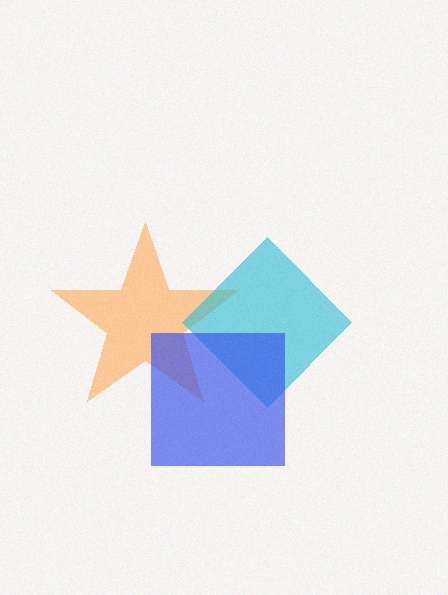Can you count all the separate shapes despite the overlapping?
Yes, there are 3 separate shapes.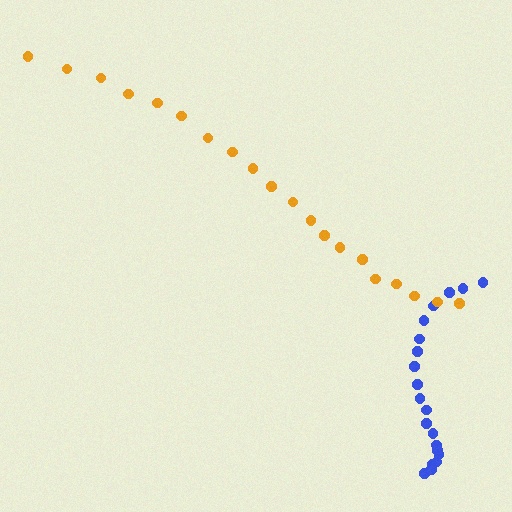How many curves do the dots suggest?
There are 2 distinct paths.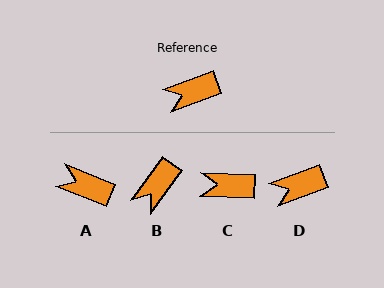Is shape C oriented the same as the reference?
No, it is off by about 23 degrees.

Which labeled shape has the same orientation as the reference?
D.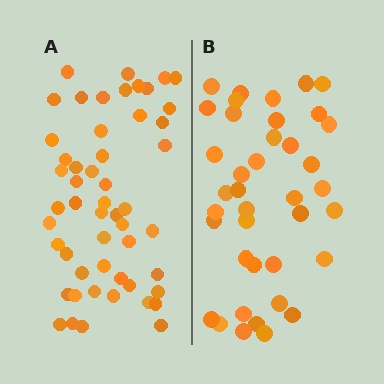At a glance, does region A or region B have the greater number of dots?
Region A (the left region) has more dots.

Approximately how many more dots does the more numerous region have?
Region A has approximately 15 more dots than region B.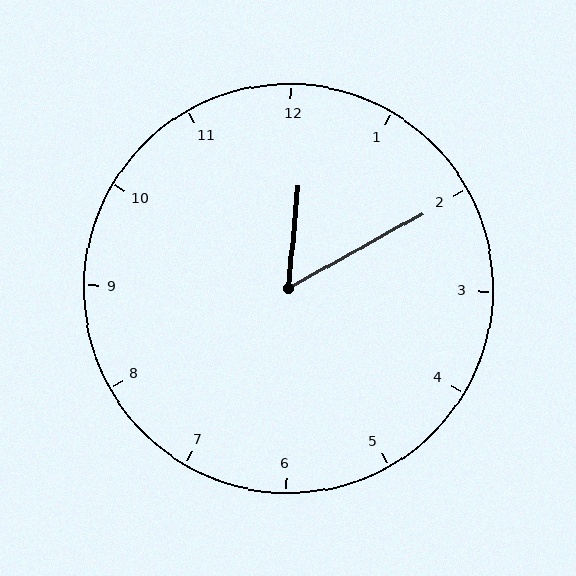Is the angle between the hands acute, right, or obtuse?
It is acute.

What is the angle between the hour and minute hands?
Approximately 55 degrees.